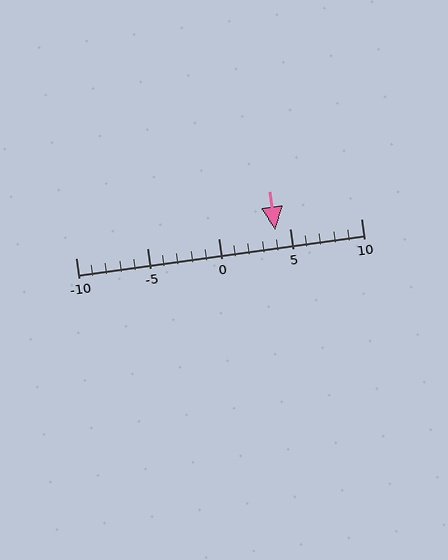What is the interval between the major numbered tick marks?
The major tick marks are spaced 5 units apart.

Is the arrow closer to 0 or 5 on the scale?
The arrow is closer to 5.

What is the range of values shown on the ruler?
The ruler shows values from -10 to 10.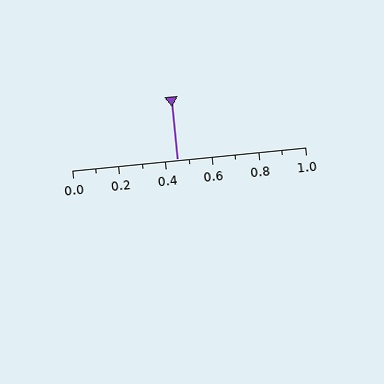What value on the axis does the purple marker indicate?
The marker indicates approximately 0.45.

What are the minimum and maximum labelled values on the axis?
The axis runs from 0.0 to 1.0.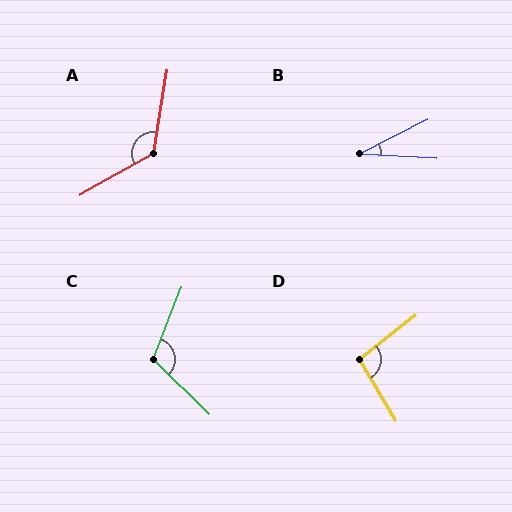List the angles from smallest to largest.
B (30°), D (97°), C (114°), A (129°).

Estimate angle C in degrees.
Approximately 114 degrees.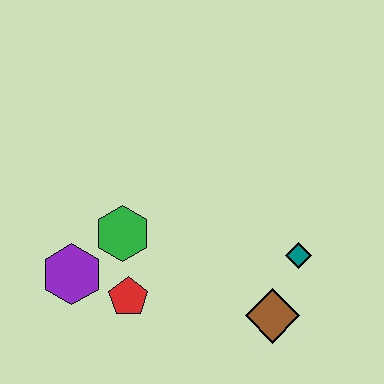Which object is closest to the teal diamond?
The brown diamond is closest to the teal diamond.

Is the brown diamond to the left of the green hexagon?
No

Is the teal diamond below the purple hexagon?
No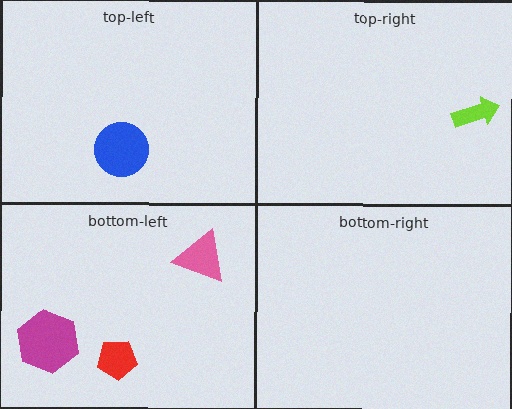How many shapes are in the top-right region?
1.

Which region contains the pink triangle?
The bottom-left region.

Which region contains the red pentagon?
The bottom-left region.